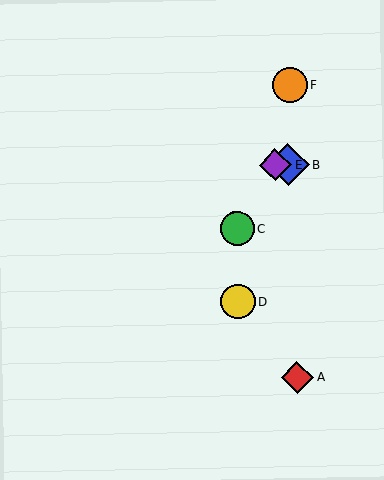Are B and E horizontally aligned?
Yes, both are at y≈165.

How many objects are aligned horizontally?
2 objects (B, E) are aligned horizontally.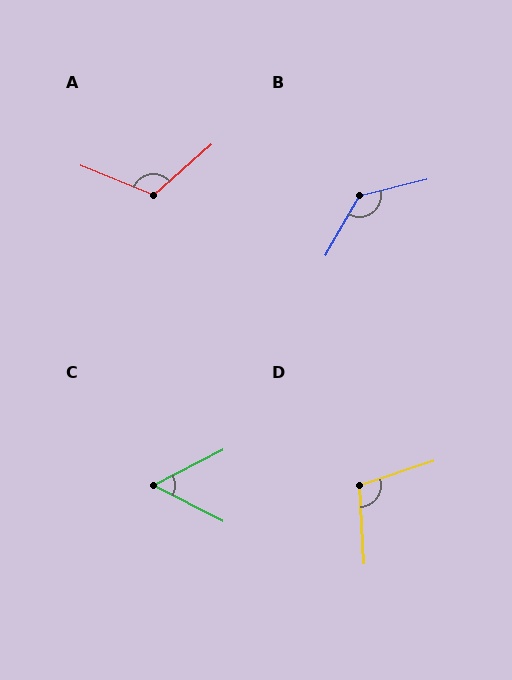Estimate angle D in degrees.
Approximately 105 degrees.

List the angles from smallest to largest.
C (54°), D (105°), A (117°), B (133°).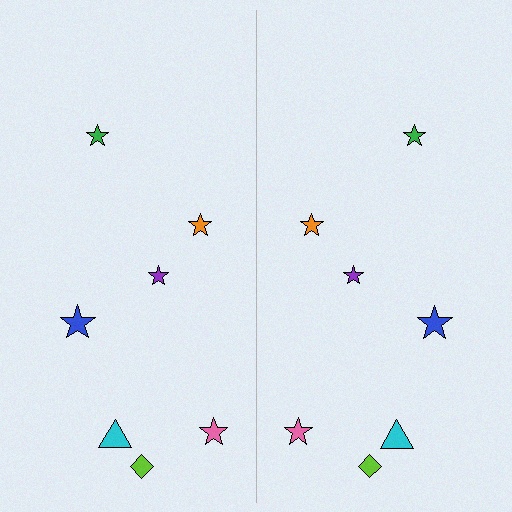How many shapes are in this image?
There are 14 shapes in this image.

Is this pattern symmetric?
Yes, this pattern has bilateral (reflection) symmetry.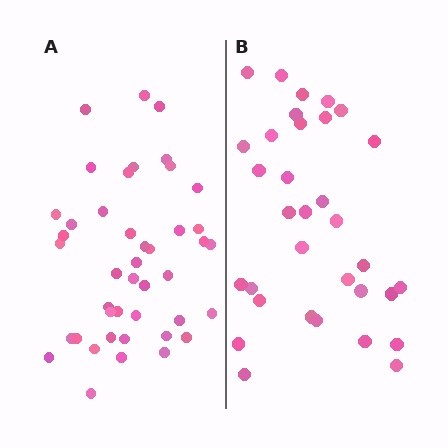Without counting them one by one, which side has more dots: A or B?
Region A (the left region) has more dots.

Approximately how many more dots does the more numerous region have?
Region A has roughly 10 or so more dots than region B.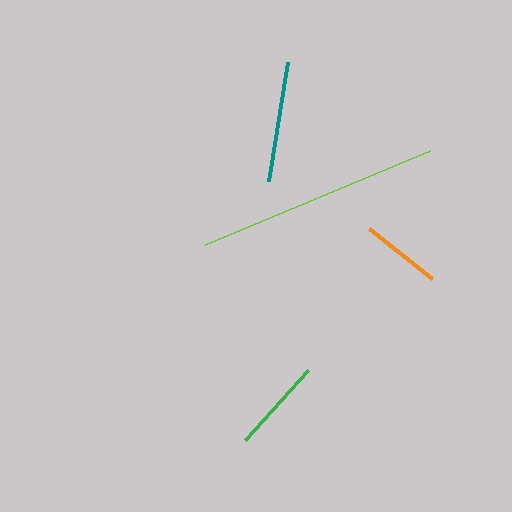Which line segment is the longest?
The lime line is the longest at approximately 244 pixels.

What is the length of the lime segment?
The lime segment is approximately 244 pixels long.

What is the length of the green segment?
The green segment is approximately 94 pixels long.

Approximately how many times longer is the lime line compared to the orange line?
The lime line is approximately 3.0 times the length of the orange line.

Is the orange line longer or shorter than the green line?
The green line is longer than the orange line.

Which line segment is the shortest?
The orange line is the shortest at approximately 80 pixels.